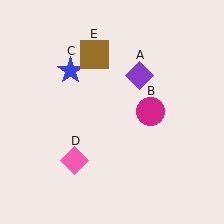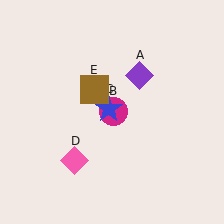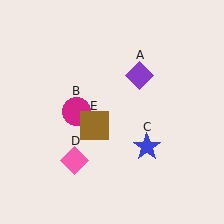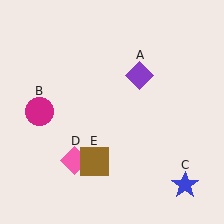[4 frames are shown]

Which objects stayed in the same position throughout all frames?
Purple diamond (object A) and pink diamond (object D) remained stationary.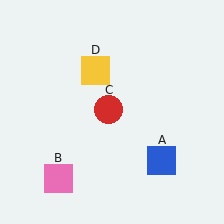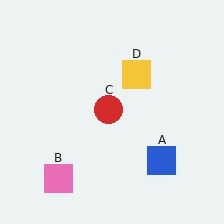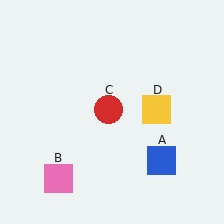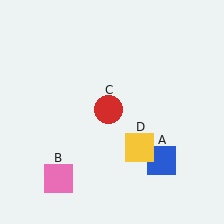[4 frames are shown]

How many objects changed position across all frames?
1 object changed position: yellow square (object D).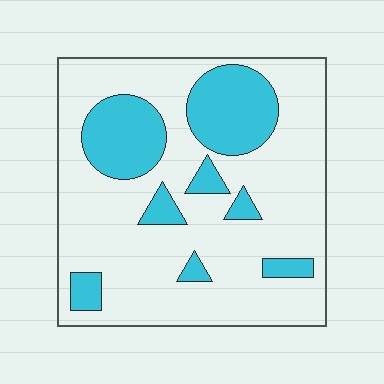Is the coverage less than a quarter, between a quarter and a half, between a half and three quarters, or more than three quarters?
Less than a quarter.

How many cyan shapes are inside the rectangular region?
8.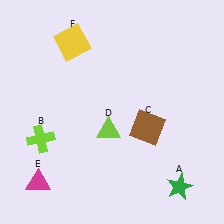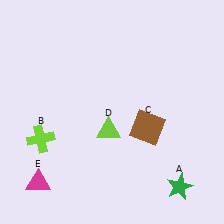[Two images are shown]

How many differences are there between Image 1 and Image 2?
There is 1 difference between the two images.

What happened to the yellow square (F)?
The yellow square (F) was removed in Image 2. It was in the top-left area of Image 1.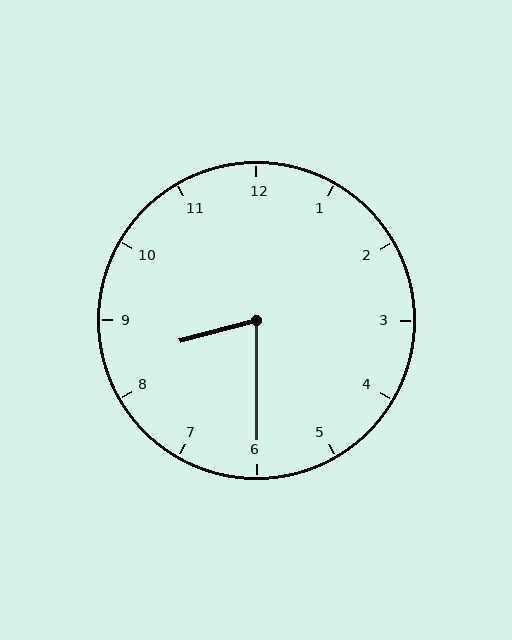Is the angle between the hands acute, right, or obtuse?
It is acute.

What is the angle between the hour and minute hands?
Approximately 75 degrees.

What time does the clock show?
8:30.